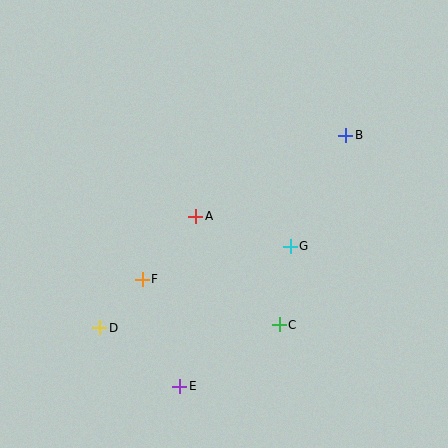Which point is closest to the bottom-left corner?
Point D is closest to the bottom-left corner.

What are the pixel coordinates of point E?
Point E is at (180, 386).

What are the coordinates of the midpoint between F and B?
The midpoint between F and B is at (244, 207).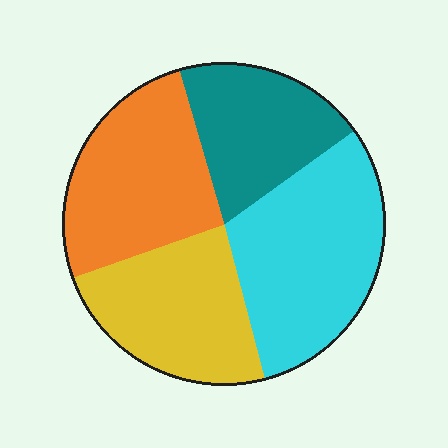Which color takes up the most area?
Cyan, at roughly 30%.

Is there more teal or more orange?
Orange.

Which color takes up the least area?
Teal, at roughly 20%.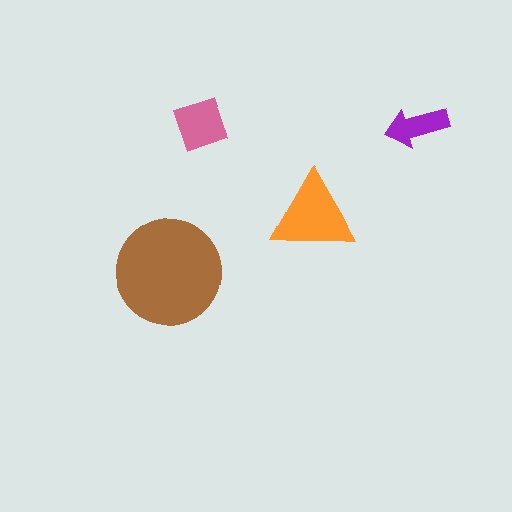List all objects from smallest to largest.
The purple arrow, the pink diamond, the orange triangle, the brown circle.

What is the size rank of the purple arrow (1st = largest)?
4th.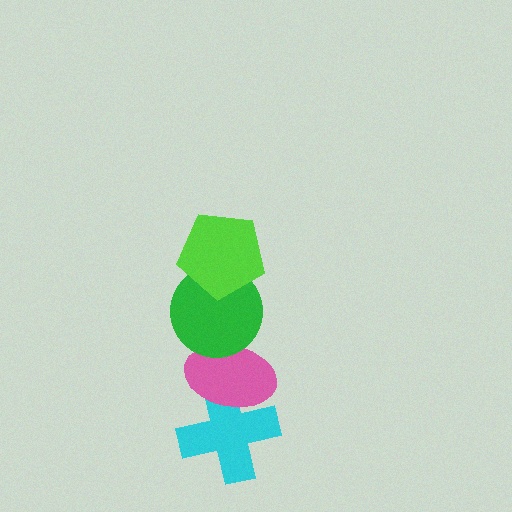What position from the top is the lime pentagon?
The lime pentagon is 1st from the top.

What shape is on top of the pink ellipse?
The green circle is on top of the pink ellipse.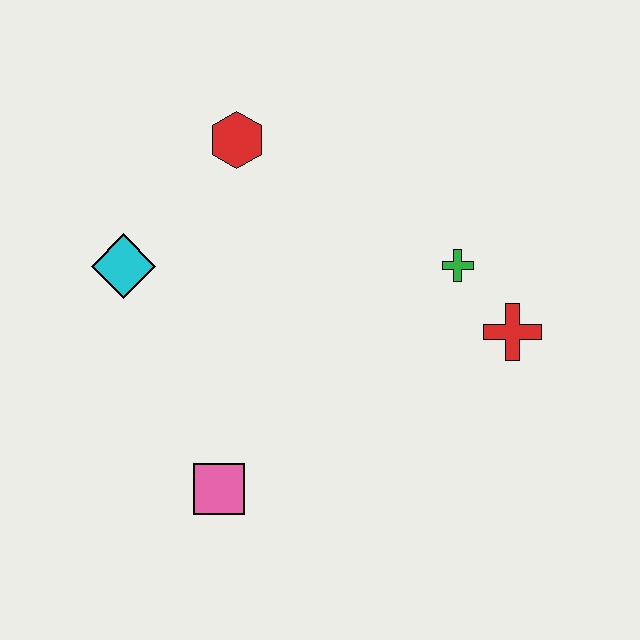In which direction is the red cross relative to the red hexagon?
The red cross is to the right of the red hexagon.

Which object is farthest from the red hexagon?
The pink square is farthest from the red hexagon.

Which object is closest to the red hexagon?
The cyan diamond is closest to the red hexagon.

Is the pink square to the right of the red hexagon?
No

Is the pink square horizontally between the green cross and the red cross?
No